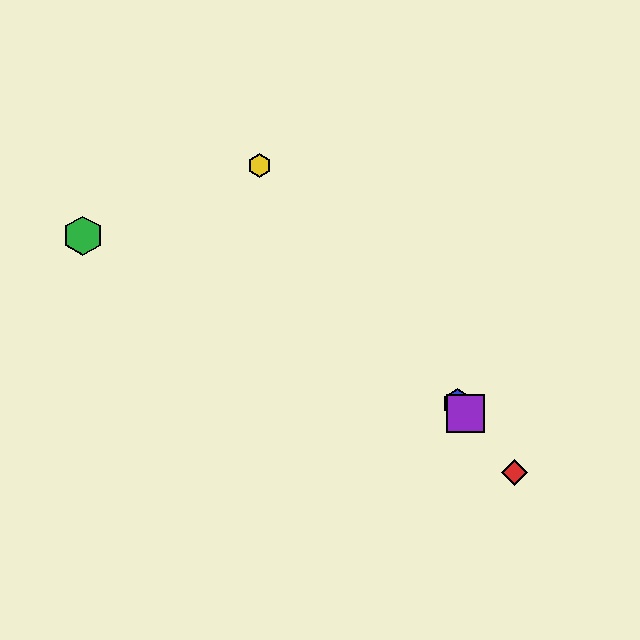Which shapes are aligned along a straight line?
The red diamond, the blue hexagon, the yellow hexagon, the purple square are aligned along a straight line.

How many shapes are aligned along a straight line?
4 shapes (the red diamond, the blue hexagon, the yellow hexagon, the purple square) are aligned along a straight line.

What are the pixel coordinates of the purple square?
The purple square is at (466, 414).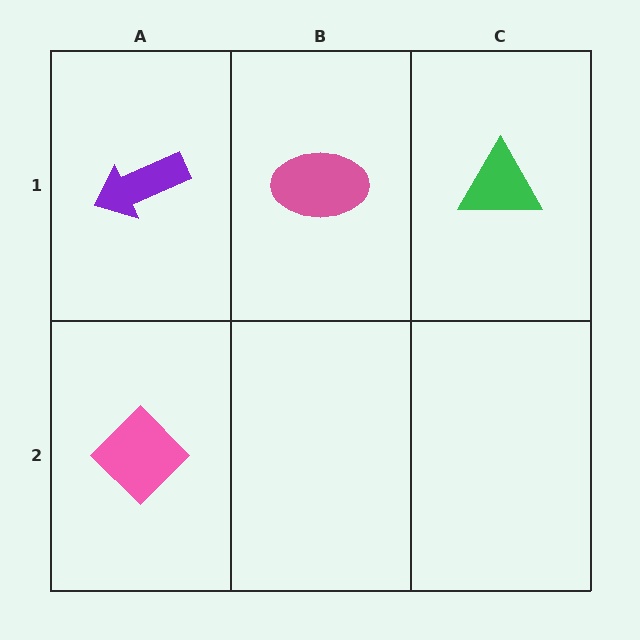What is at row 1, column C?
A green triangle.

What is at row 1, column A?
A purple arrow.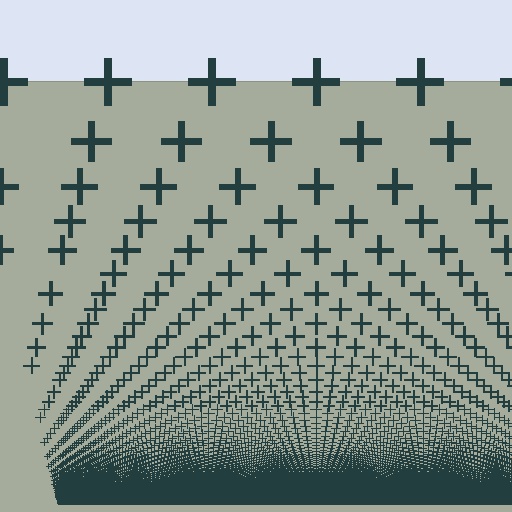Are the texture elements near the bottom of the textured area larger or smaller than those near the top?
Smaller. The gradient is inverted — elements near the bottom are smaller and denser.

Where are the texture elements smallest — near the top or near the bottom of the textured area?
Near the bottom.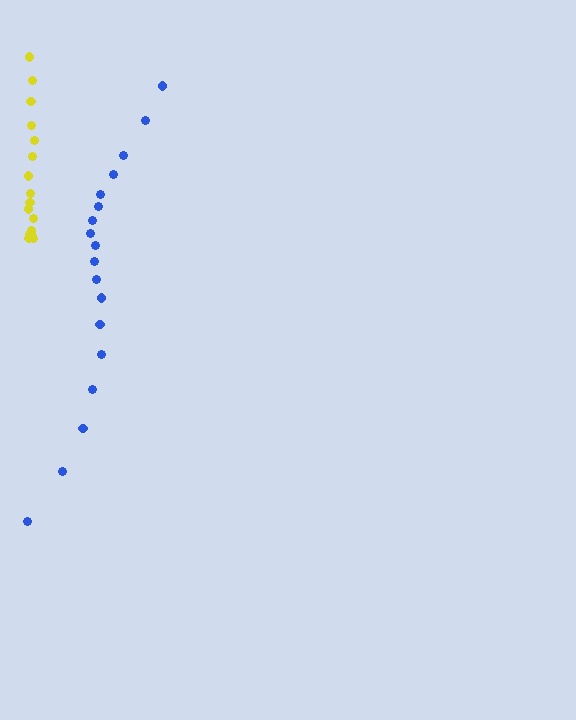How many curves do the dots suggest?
There are 2 distinct paths.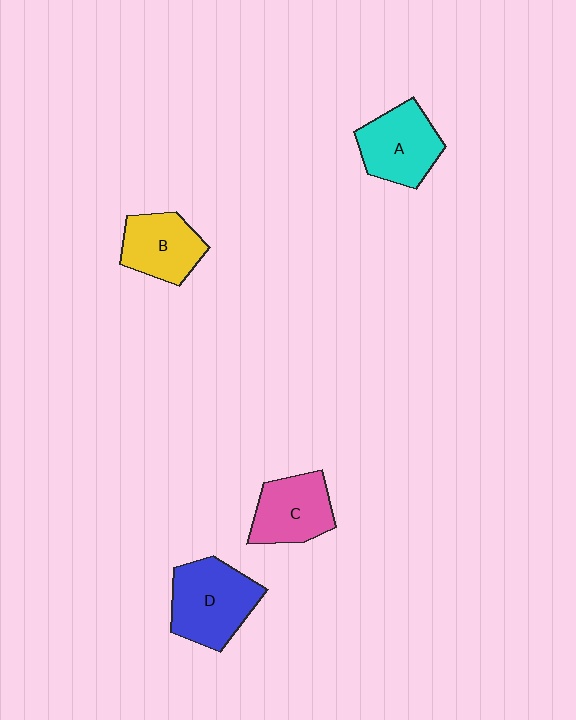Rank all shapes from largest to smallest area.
From largest to smallest: D (blue), A (cyan), C (pink), B (yellow).